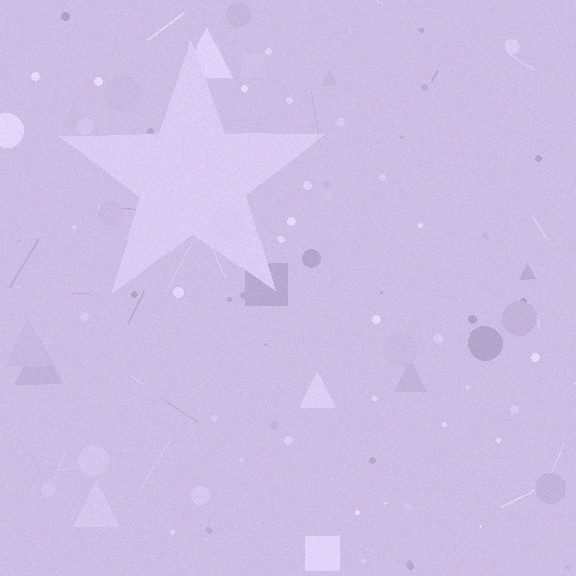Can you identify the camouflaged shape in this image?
The camouflaged shape is a star.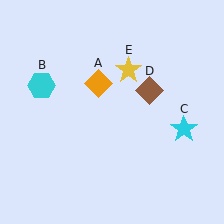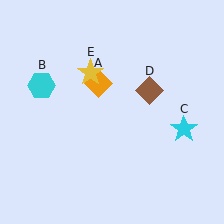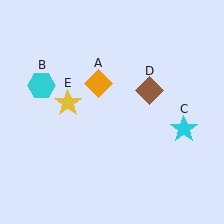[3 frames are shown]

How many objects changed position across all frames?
1 object changed position: yellow star (object E).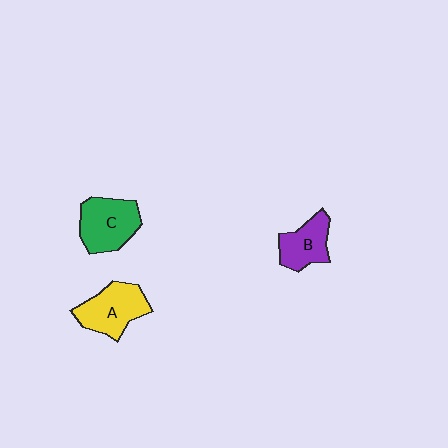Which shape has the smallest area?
Shape B (purple).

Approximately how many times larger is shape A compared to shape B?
Approximately 1.3 times.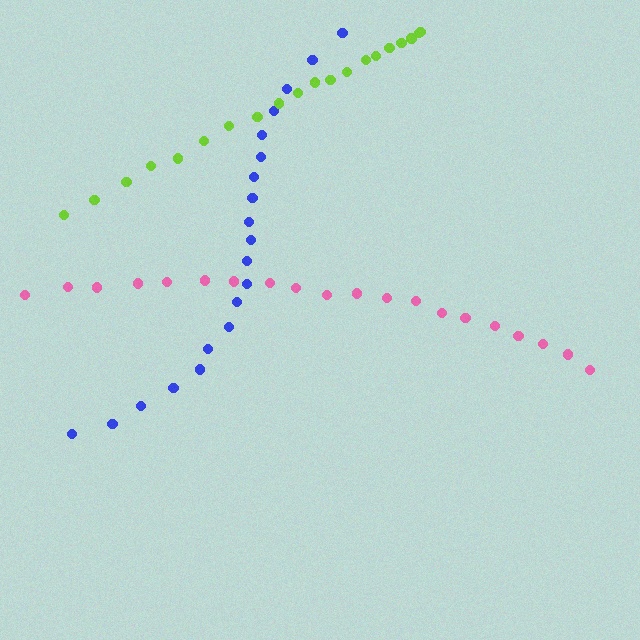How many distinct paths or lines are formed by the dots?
There are 3 distinct paths.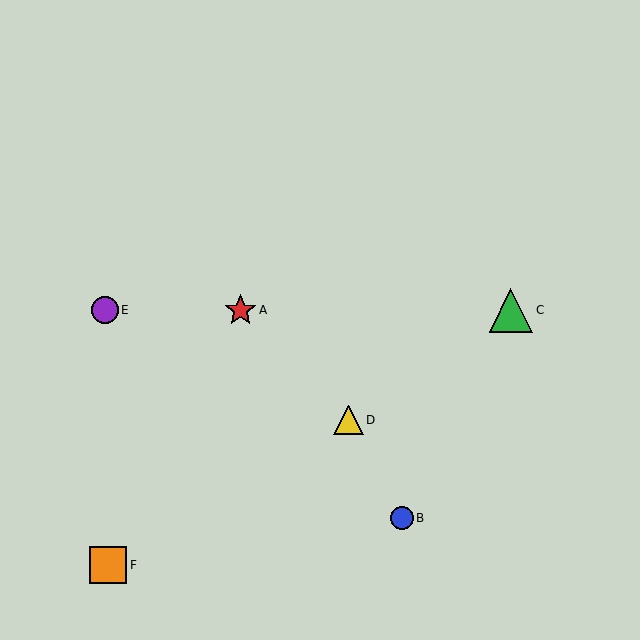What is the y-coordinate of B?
Object B is at y≈518.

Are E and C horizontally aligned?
Yes, both are at y≈310.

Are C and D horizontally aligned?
No, C is at y≈310 and D is at y≈420.